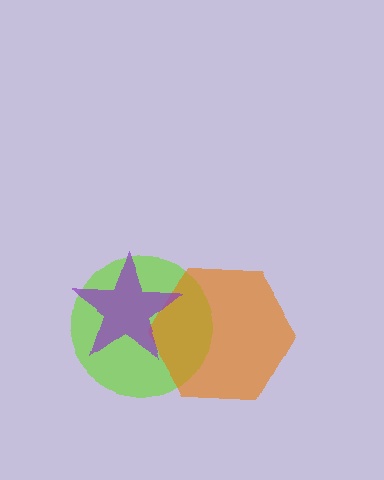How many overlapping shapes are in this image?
There are 3 overlapping shapes in the image.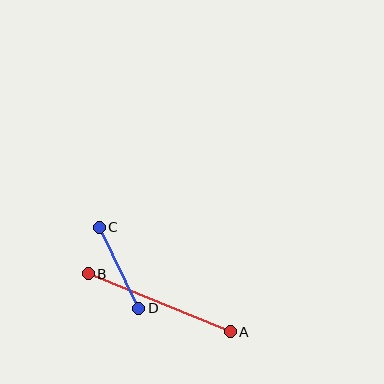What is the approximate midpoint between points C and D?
The midpoint is at approximately (119, 268) pixels.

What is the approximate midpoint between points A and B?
The midpoint is at approximately (159, 303) pixels.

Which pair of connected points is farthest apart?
Points A and B are farthest apart.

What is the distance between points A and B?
The distance is approximately 153 pixels.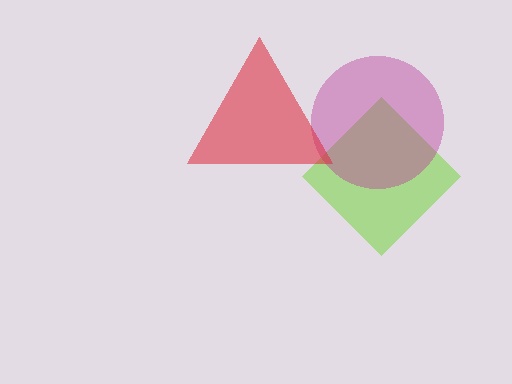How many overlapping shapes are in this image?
There are 3 overlapping shapes in the image.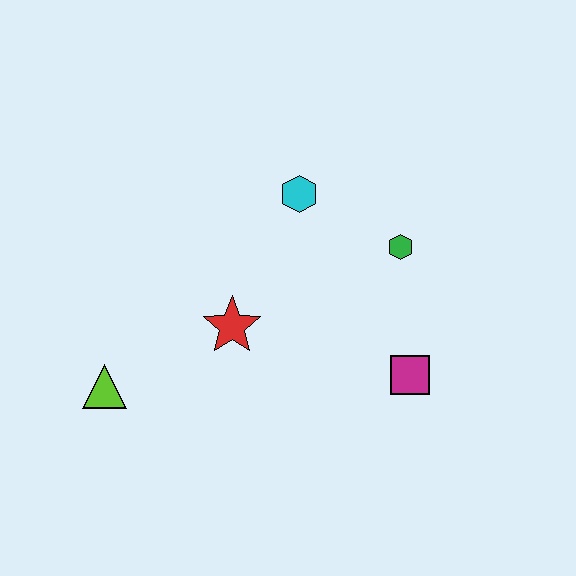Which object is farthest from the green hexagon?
The lime triangle is farthest from the green hexagon.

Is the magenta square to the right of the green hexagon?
Yes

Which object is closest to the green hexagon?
The cyan hexagon is closest to the green hexagon.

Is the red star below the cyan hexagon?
Yes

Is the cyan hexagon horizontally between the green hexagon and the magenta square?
No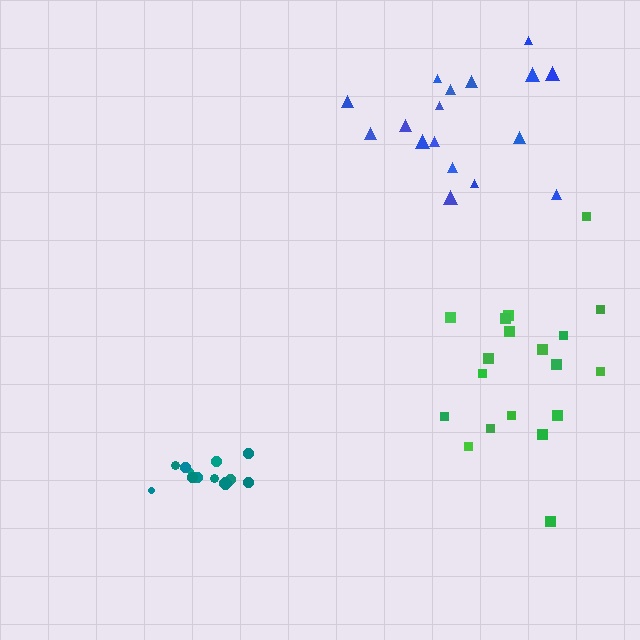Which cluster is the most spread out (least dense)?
Blue.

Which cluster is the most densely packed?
Teal.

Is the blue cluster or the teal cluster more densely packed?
Teal.